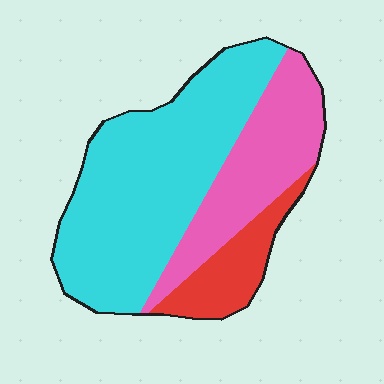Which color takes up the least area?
Red, at roughly 15%.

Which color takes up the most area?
Cyan, at roughly 60%.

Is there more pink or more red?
Pink.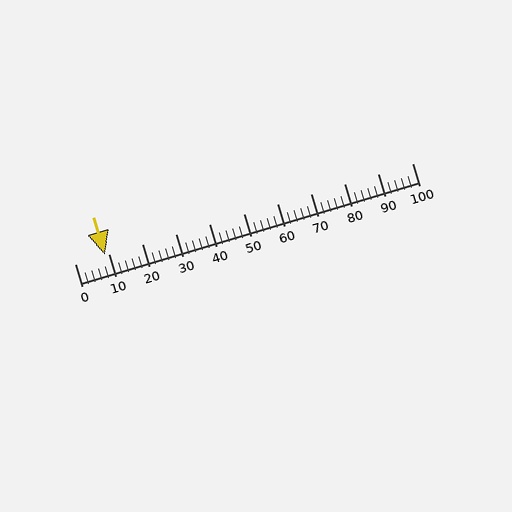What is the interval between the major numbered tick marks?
The major tick marks are spaced 10 units apart.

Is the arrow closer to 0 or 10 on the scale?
The arrow is closer to 10.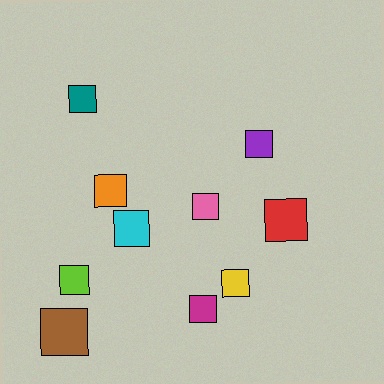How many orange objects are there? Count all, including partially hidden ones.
There is 1 orange object.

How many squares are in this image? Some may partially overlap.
There are 10 squares.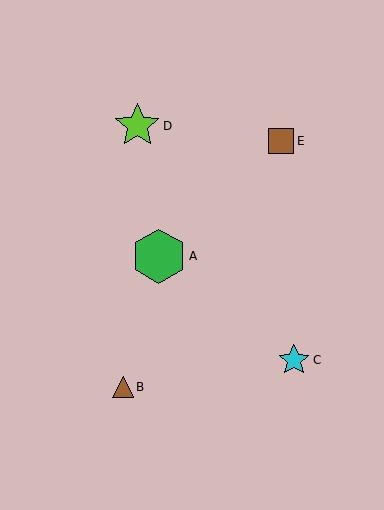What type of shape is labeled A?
Shape A is a green hexagon.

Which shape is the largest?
The green hexagon (labeled A) is the largest.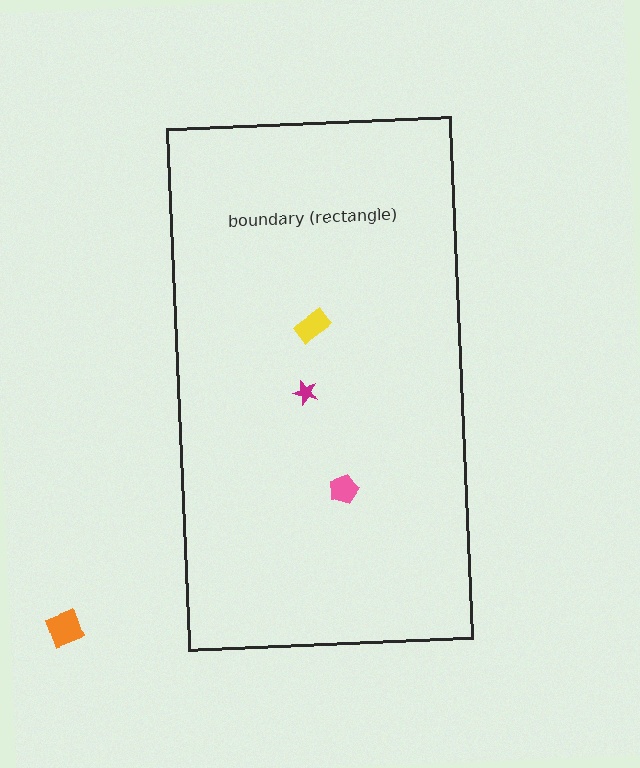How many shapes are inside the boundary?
3 inside, 1 outside.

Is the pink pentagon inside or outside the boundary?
Inside.